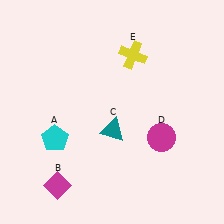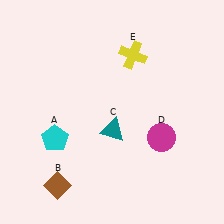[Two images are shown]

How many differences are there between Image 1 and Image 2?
There is 1 difference between the two images.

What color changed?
The diamond (B) changed from magenta in Image 1 to brown in Image 2.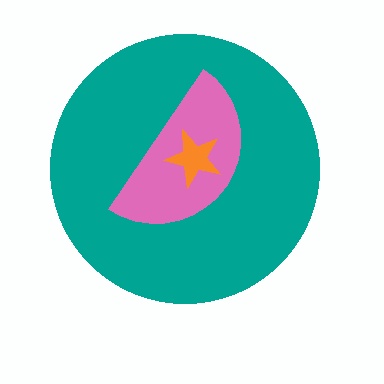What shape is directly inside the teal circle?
The pink semicircle.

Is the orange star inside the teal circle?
Yes.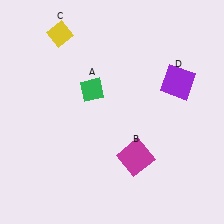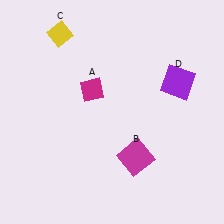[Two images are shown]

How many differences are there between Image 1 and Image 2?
There is 1 difference between the two images.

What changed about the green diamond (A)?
In Image 1, A is green. In Image 2, it changed to magenta.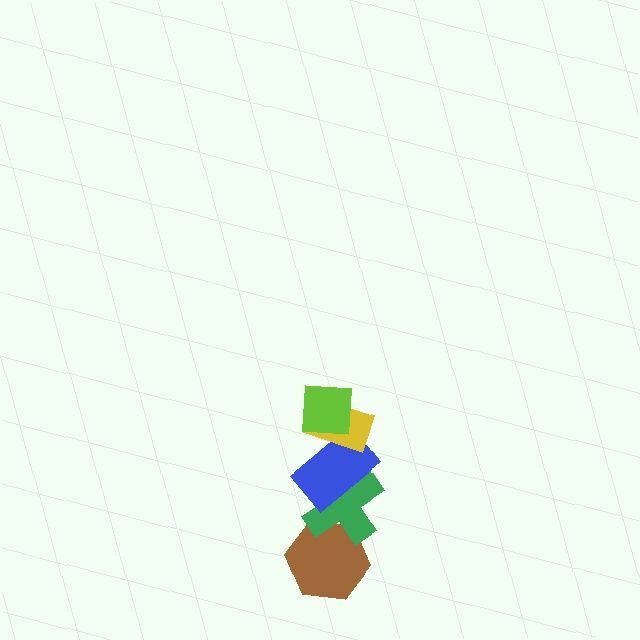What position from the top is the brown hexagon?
The brown hexagon is 5th from the top.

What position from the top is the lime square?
The lime square is 1st from the top.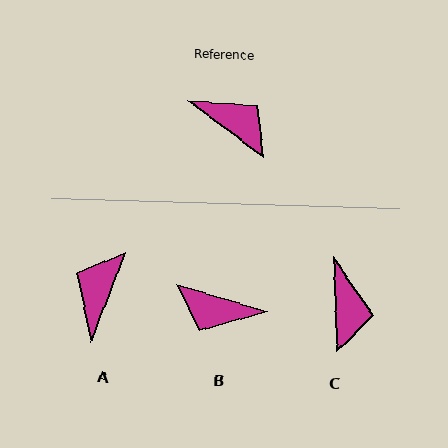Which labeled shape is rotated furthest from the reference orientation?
B, about 160 degrees away.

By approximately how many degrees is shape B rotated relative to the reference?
Approximately 160 degrees clockwise.